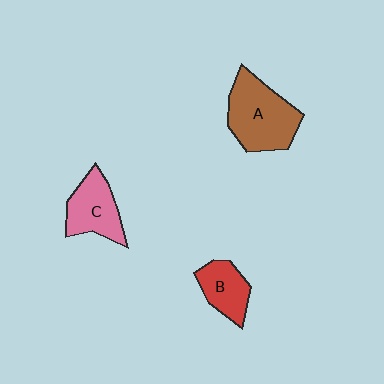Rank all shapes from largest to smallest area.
From largest to smallest: A (brown), C (pink), B (red).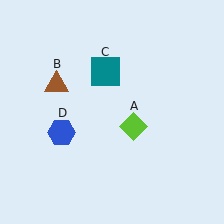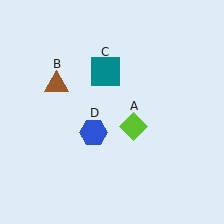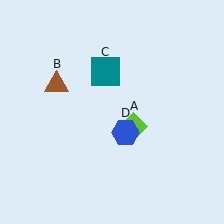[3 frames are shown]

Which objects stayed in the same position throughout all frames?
Lime diamond (object A) and brown triangle (object B) and teal square (object C) remained stationary.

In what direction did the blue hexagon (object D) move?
The blue hexagon (object D) moved right.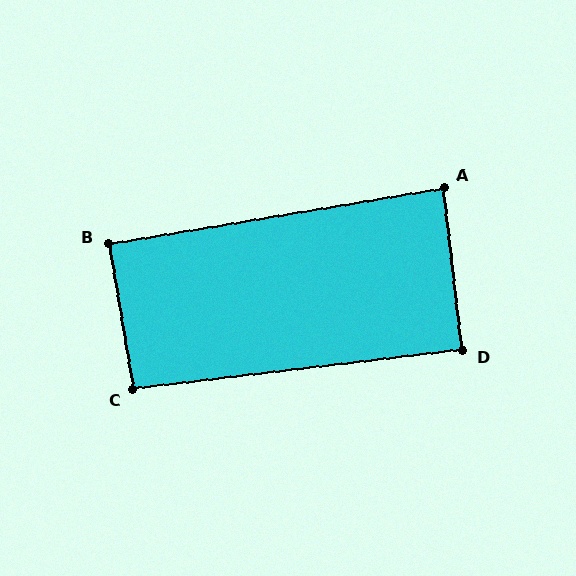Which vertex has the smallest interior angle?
A, at approximately 87 degrees.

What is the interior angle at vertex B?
Approximately 90 degrees (approximately right).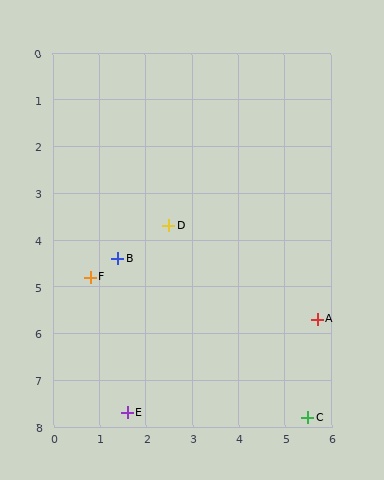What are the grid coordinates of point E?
Point E is at approximately (1.6, 7.7).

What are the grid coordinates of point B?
Point B is at approximately (1.4, 4.4).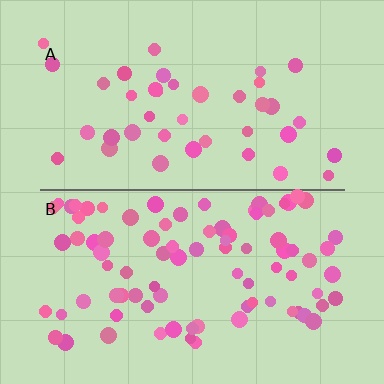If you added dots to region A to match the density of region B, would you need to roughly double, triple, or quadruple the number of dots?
Approximately double.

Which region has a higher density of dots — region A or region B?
B (the bottom).